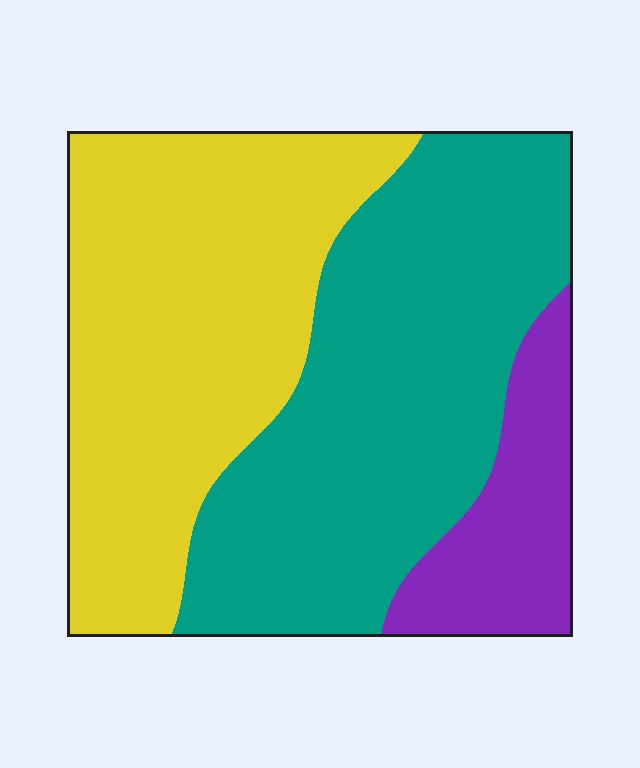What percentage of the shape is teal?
Teal covers 45% of the shape.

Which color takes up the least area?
Purple, at roughly 15%.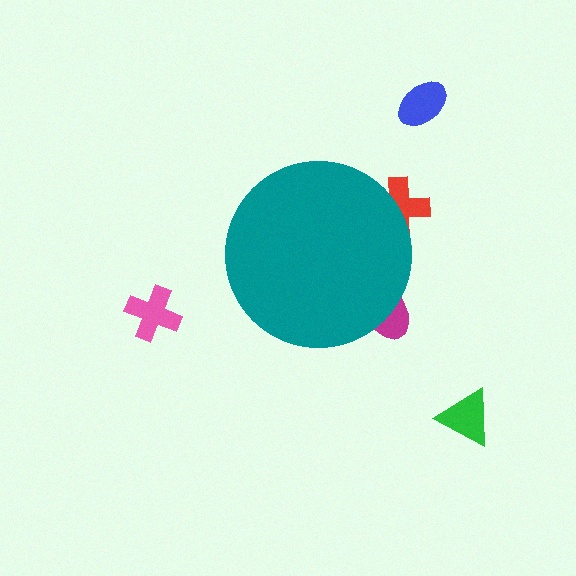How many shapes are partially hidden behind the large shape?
2 shapes are partially hidden.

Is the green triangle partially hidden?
No, the green triangle is fully visible.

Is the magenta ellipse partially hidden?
Yes, the magenta ellipse is partially hidden behind the teal circle.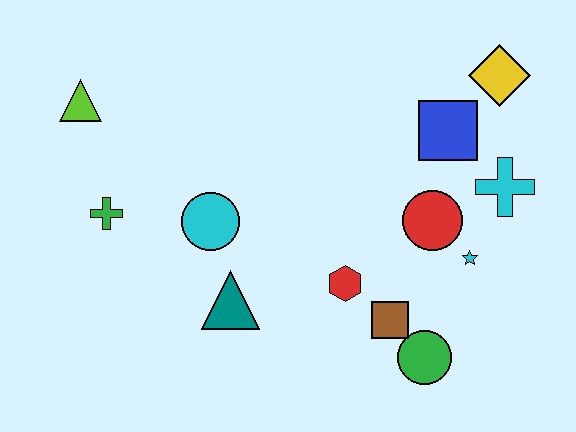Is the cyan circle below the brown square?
No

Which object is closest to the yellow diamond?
The blue square is closest to the yellow diamond.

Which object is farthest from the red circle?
The lime triangle is farthest from the red circle.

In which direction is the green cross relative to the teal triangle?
The green cross is to the left of the teal triangle.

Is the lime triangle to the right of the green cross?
No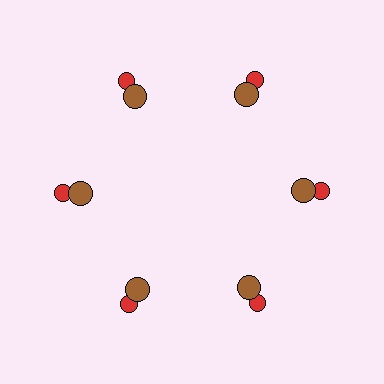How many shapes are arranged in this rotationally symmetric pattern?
There are 12 shapes, arranged in 6 groups of 2.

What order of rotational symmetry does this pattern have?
This pattern has 6-fold rotational symmetry.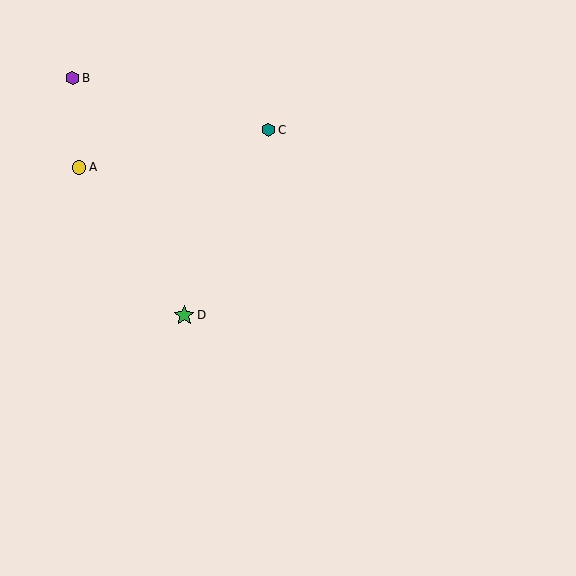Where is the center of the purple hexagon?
The center of the purple hexagon is at (73, 78).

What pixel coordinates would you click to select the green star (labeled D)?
Click at (184, 315) to select the green star D.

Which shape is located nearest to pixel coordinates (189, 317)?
The green star (labeled D) at (184, 315) is nearest to that location.